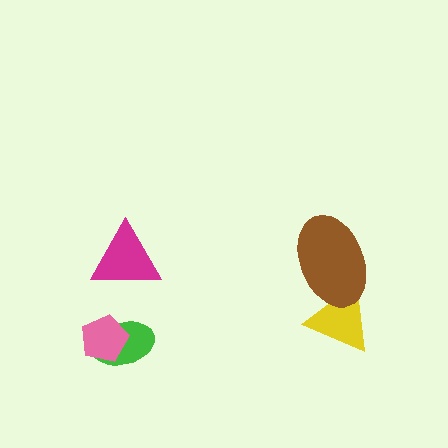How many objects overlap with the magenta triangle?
0 objects overlap with the magenta triangle.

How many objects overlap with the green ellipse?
1 object overlaps with the green ellipse.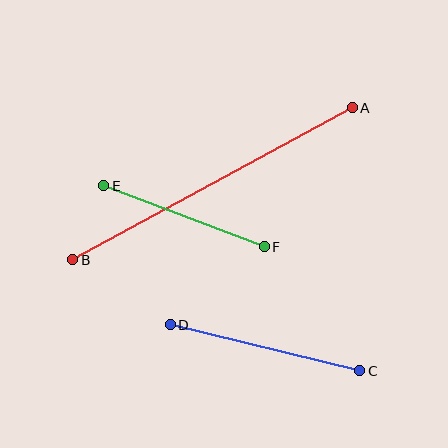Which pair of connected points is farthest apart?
Points A and B are farthest apart.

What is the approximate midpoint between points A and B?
The midpoint is at approximately (212, 184) pixels.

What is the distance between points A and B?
The distance is approximately 318 pixels.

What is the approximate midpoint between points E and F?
The midpoint is at approximately (184, 216) pixels.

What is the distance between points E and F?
The distance is approximately 172 pixels.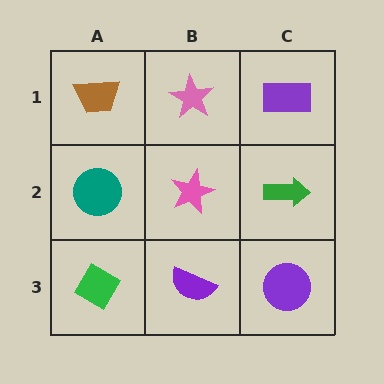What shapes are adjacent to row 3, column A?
A teal circle (row 2, column A), a purple semicircle (row 3, column B).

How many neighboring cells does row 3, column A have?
2.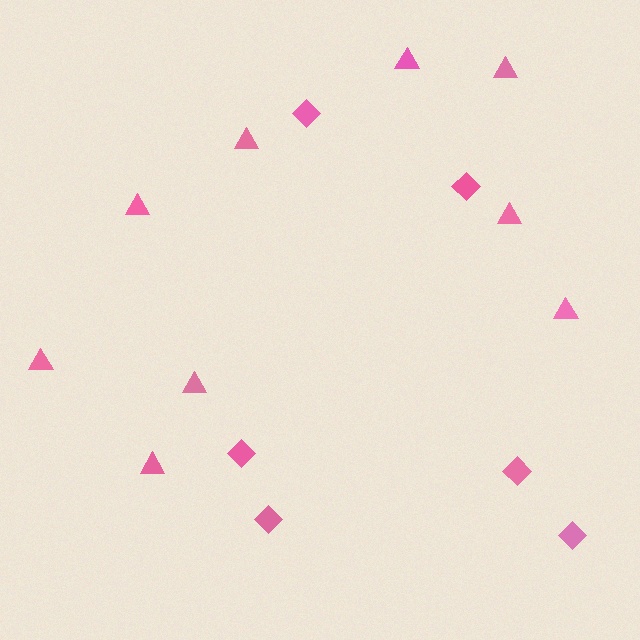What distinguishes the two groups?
There are 2 groups: one group of triangles (9) and one group of diamonds (6).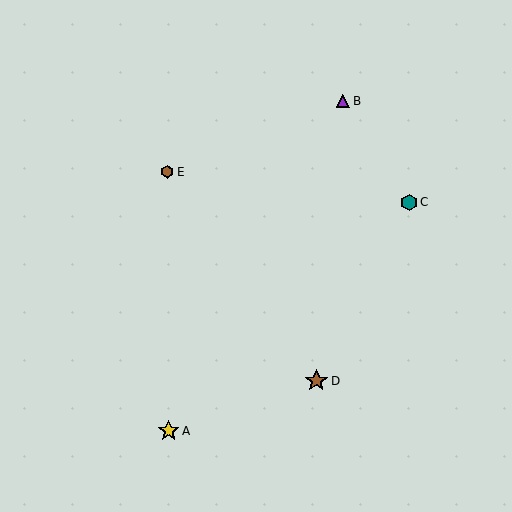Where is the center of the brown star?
The center of the brown star is at (316, 381).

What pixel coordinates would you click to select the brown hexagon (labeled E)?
Click at (167, 172) to select the brown hexagon E.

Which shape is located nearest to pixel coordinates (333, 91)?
The purple triangle (labeled B) at (343, 101) is nearest to that location.